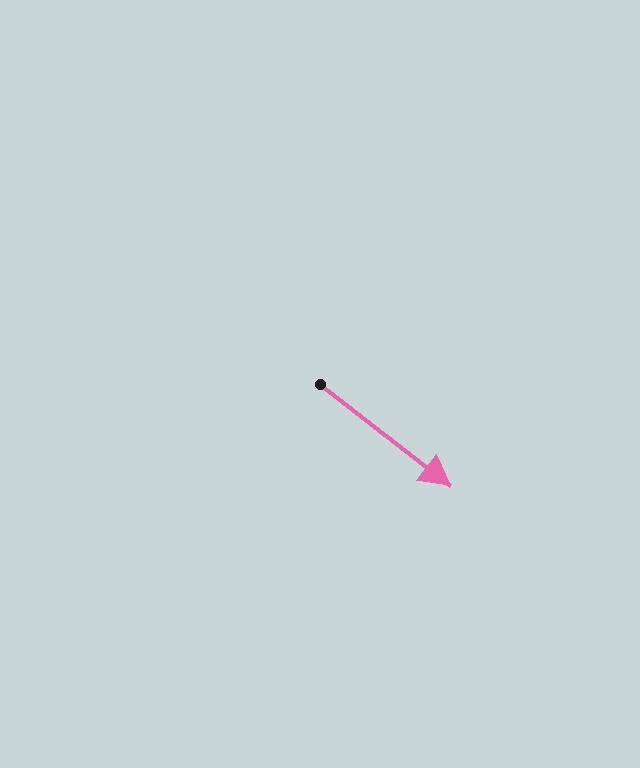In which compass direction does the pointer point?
Southeast.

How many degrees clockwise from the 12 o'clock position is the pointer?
Approximately 128 degrees.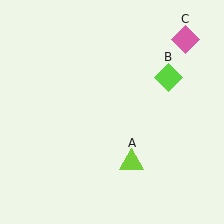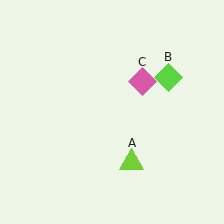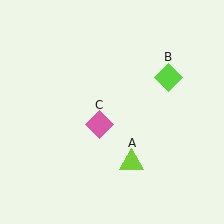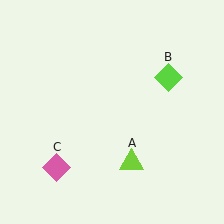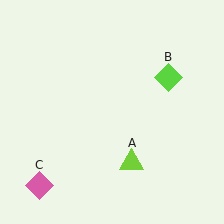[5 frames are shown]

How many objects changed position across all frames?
1 object changed position: pink diamond (object C).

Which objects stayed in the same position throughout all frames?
Lime triangle (object A) and lime diamond (object B) remained stationary.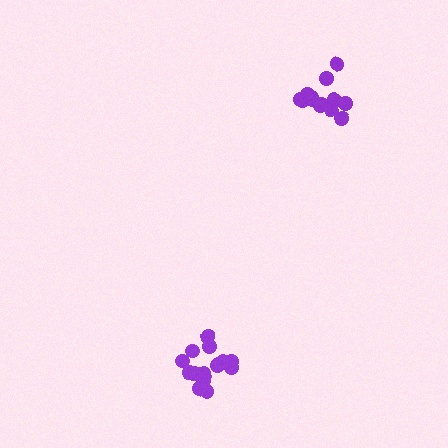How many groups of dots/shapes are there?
There are 2 groups.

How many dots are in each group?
Group 1: 13 dots, Group 2: 17 dots (30 total).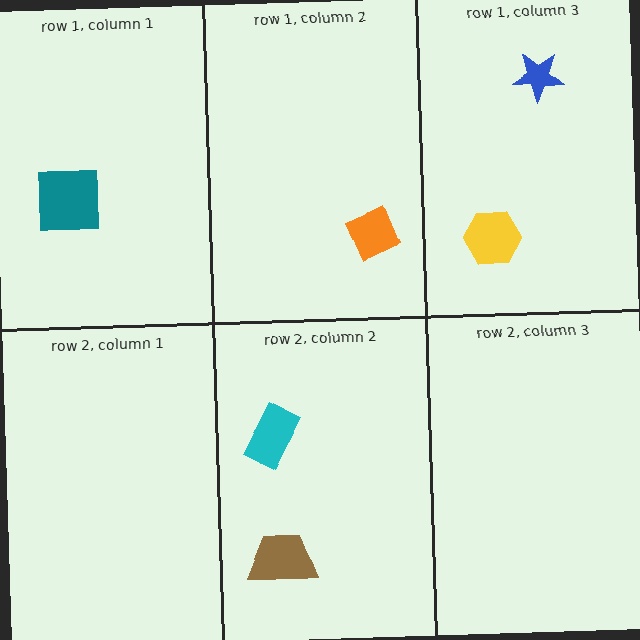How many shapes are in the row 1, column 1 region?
1.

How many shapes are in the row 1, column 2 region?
1.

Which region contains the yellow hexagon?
The row 1, column 3 region.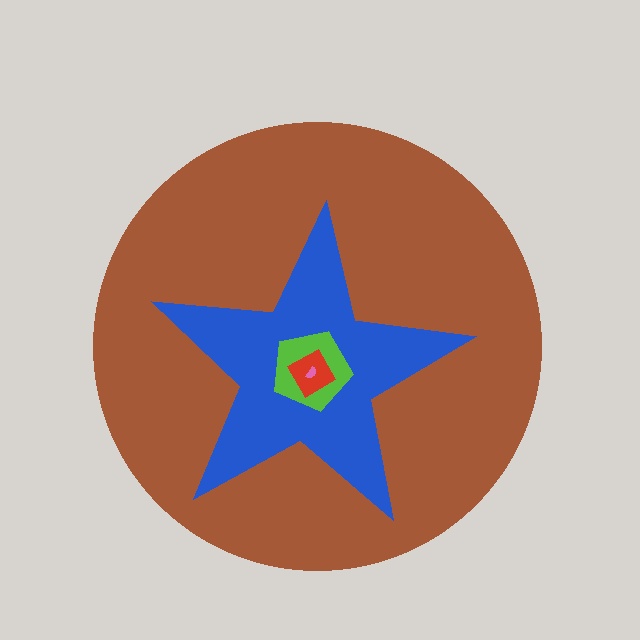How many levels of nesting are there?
5.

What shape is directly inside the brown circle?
The blue star.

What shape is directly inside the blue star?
The lime pentagon.